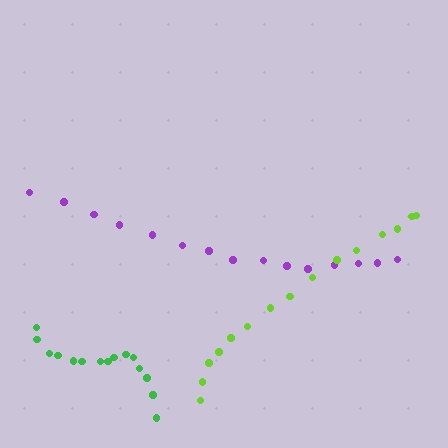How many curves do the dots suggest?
There are 3 distinct paths.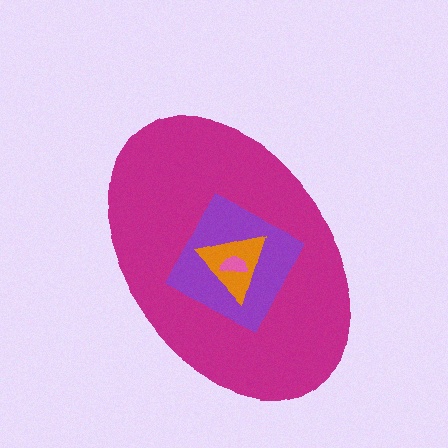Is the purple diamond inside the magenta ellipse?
Yes.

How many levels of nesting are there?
4.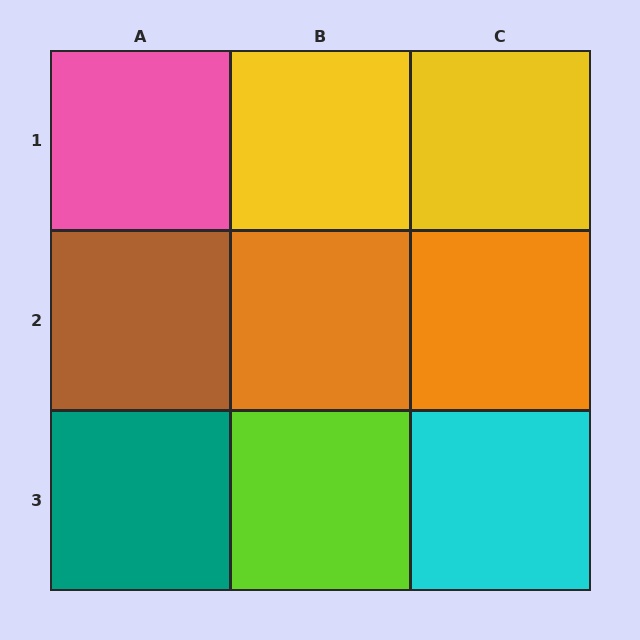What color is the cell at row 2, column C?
Orange.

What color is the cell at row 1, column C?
Yellow.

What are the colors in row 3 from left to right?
Teal, lime, cyan.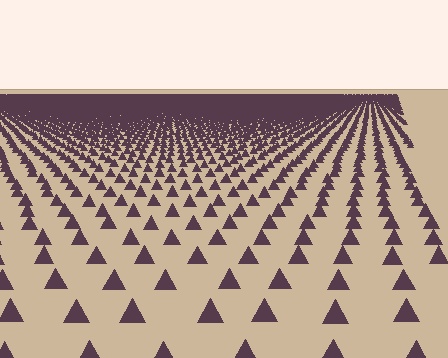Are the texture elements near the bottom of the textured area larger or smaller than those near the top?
Larger. Near the bottom, elements are closer to the viewer and appear at a bigger on-screen size.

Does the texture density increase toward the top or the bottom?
Density increases toward the top.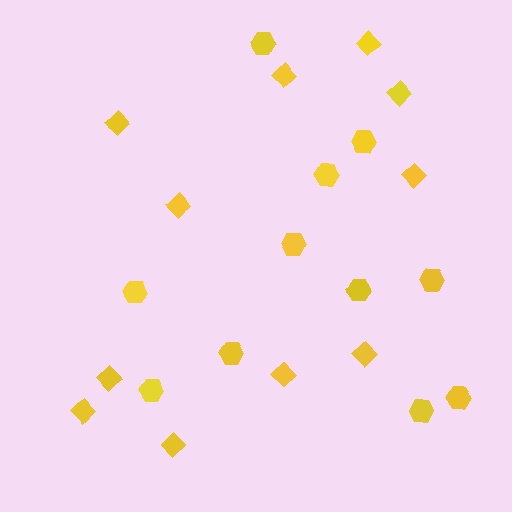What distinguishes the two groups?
There are 2 groups: one group of hexagons (11) and one group of diamonds (11).